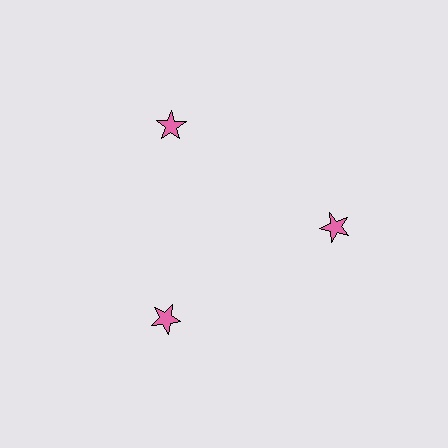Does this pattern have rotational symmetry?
Yes, this pattern has 3-fold rotational symmetry. It looks the same after rotating 120 degrees around the center.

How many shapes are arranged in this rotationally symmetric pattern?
There are 3 shapes, arranged in 3 groups of 1.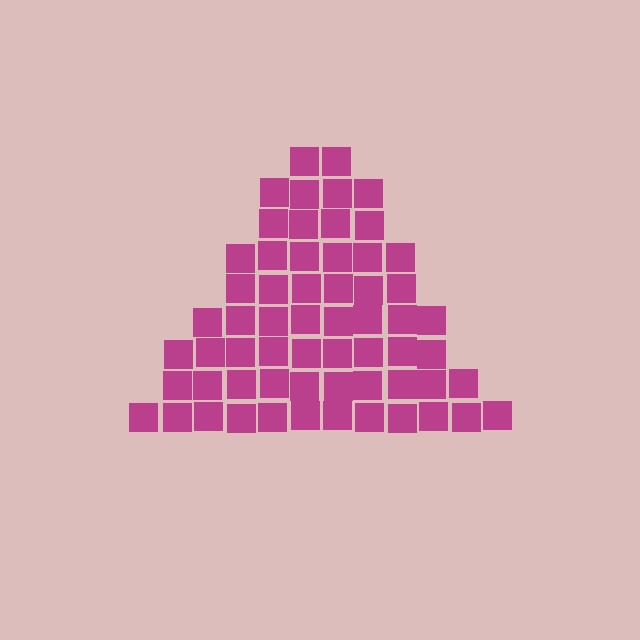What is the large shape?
The large shape is a triangle.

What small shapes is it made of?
It is made of small squares.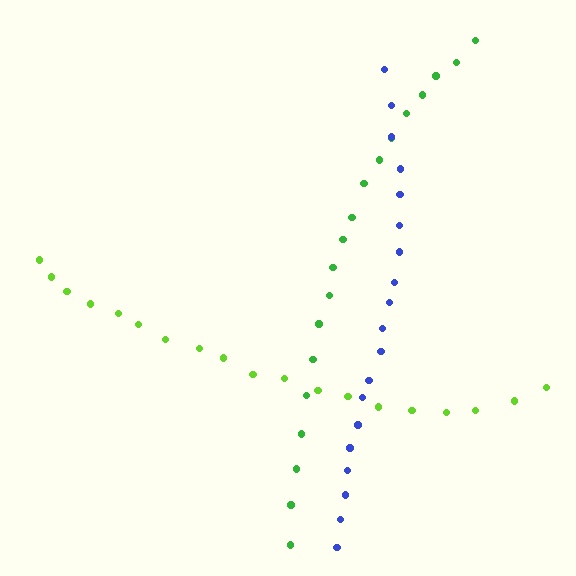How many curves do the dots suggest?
There are 3 distinct paths.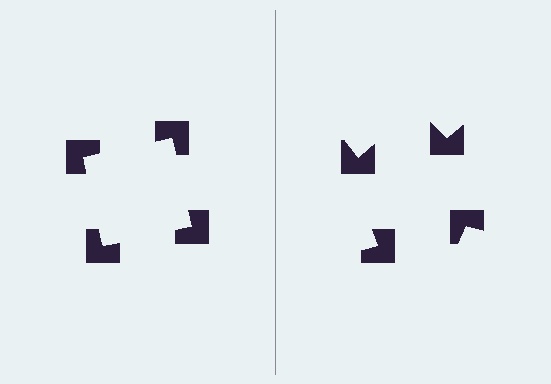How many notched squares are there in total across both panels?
8 — 4 on each side.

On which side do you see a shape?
An illusory square appears on the left side. On the right side the wedge cuts are rotated, so no coherent shape forms.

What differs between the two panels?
The notched squares are positioned identically on both sides; only the wedge orientations differ. On the left they align to a square; on the right they are misaligned.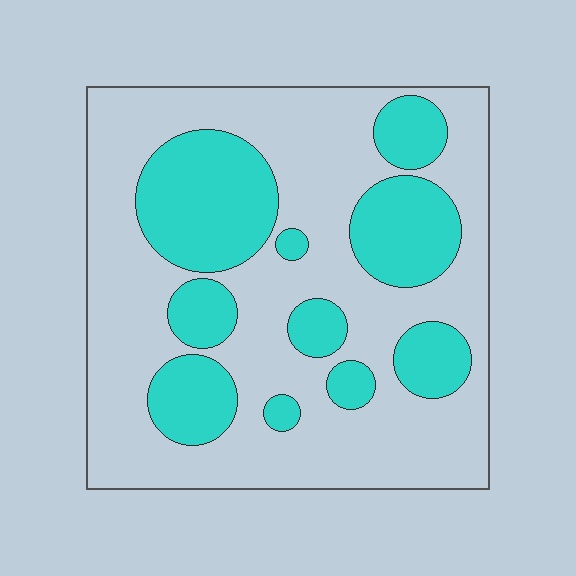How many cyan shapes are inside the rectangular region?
10.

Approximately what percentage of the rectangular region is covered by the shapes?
Approximately 30%.